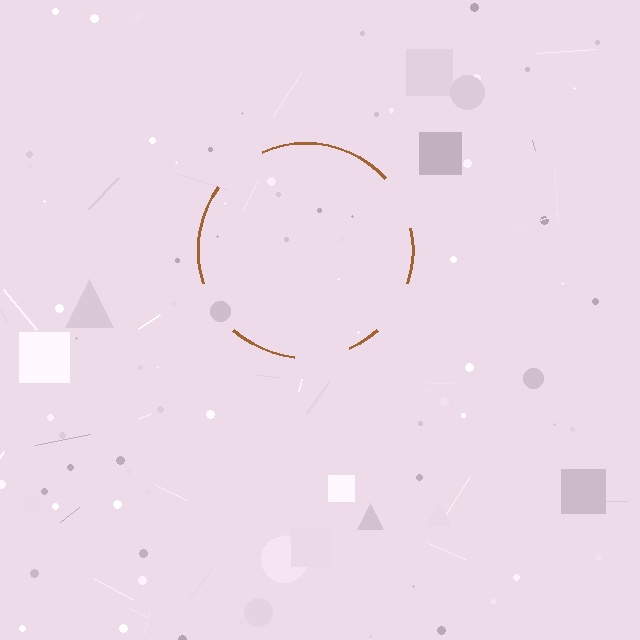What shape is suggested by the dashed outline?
The dashed outline suggests a circle.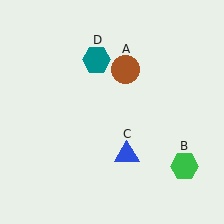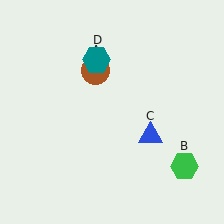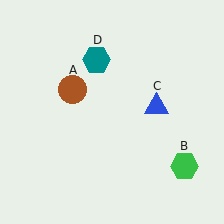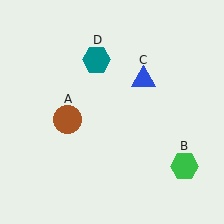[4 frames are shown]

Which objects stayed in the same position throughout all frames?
Green hexagon (object B) and teal hexagon (object D) remained stationary.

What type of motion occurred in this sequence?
The brown circle (object A), blue triangle (object C) rotated counterclockwise around the center of the scene.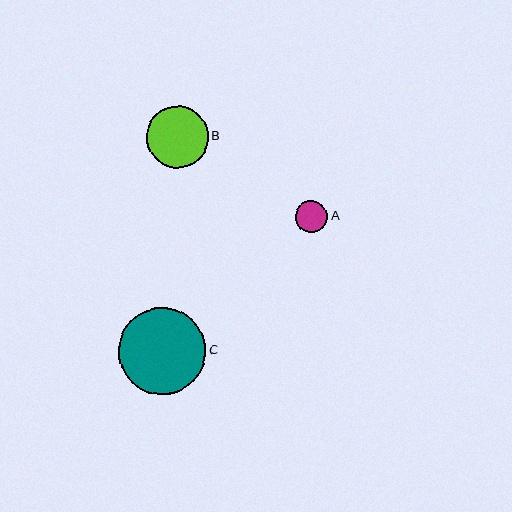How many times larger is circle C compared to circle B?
Circle C is approximately 1.4 times the size of circle B.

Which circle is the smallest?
Circle A is the smallest with a size of approximately 32 pixels.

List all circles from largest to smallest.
From largest to smallest: C, B, A.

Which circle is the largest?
Circle C is the largest with a size of approximately 87 pixels.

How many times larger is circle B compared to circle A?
Circle B is approximately 1.9 times the size of circle A.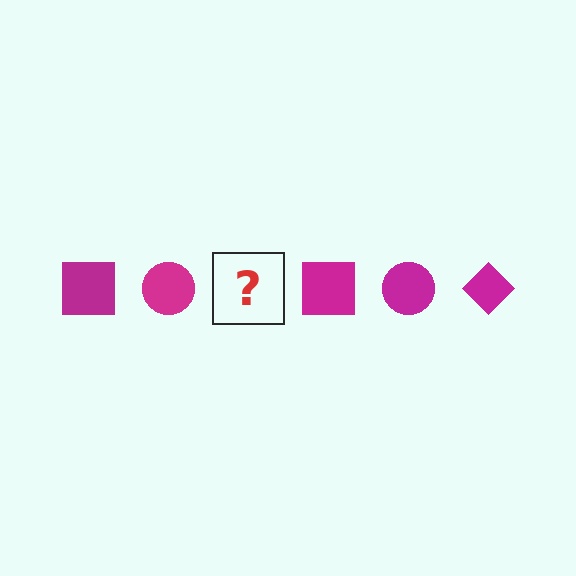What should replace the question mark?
The question mark should be replaced with a magenta diamond.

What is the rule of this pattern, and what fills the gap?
The rule is that the pattern cycles through square, circle, diamond shapes in magenta. The gap should be filled with a magenta diamond.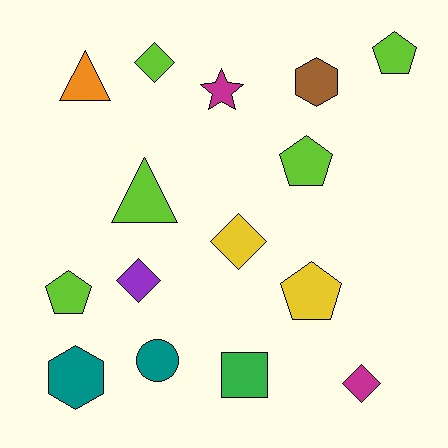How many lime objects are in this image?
There are 5 lime objects.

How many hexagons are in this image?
There are 2 hexagons.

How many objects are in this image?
There are 15 objects.